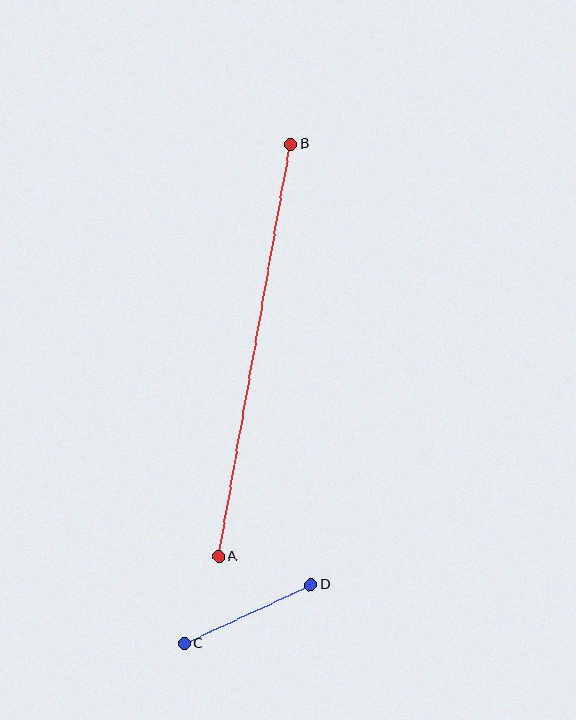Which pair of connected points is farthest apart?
Points A and B are farthest apart.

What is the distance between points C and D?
The distance is approximately 140 pixels.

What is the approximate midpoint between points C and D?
The midpoint is at approximately (247, 614) pixels.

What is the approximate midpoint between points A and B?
The midpoint is at approximately (255, 350) pixels.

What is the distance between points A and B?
The distance is approximately 418 pixels.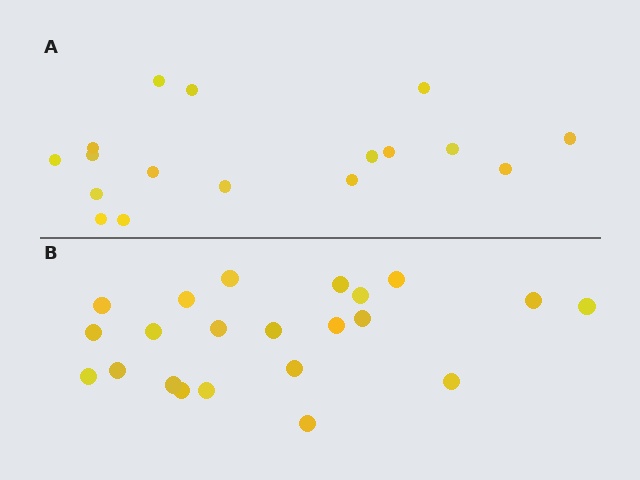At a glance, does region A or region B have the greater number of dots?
Region B (the bottom region) has more dots.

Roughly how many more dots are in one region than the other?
Region B has about 5 more dots than region A.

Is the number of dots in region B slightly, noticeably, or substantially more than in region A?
Region B has noticeably more, but not dramatically so. The ratio is roughly 1.3 to 1.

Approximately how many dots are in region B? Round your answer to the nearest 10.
About 20 dots. (The exact count is 22, which rounds to 20.)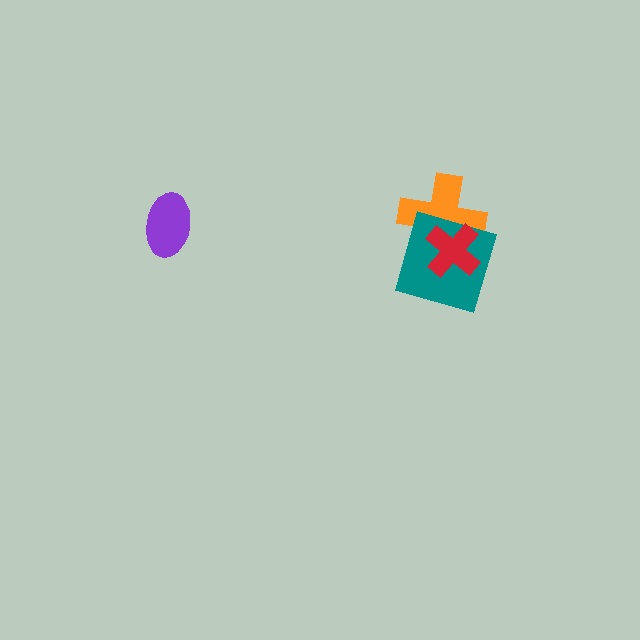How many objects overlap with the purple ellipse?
0 objects overlap with the purple ellipse.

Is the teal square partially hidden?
Yes, it is partially covered by another shape.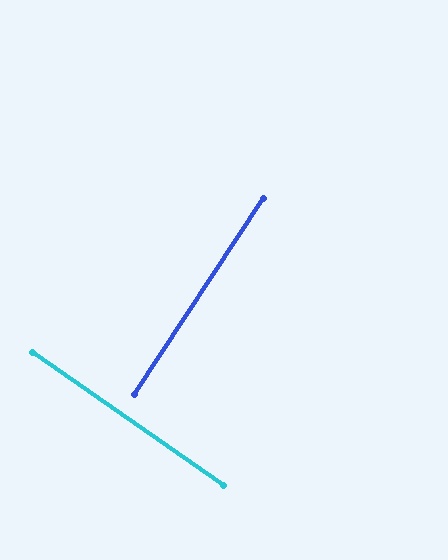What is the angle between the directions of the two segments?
Approximately 88 degrees.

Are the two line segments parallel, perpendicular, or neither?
Perpendicular — they meet at approximately 88°.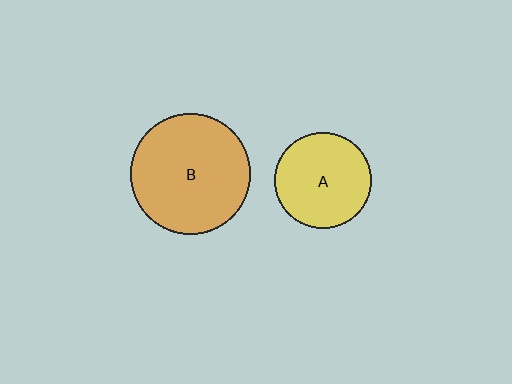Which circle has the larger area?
Circle B (orange).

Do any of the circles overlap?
No, none of the circles overlap.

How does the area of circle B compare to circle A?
Approximately 1.6 times.